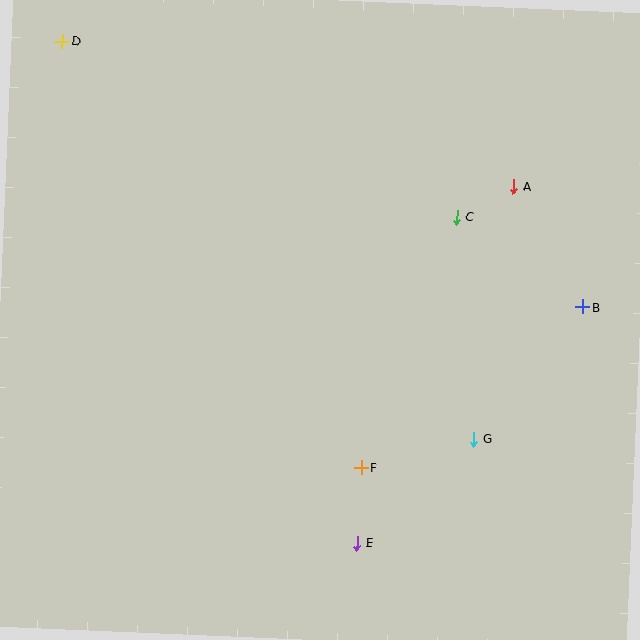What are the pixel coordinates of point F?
Point F is at (361, 468).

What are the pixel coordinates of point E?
Point E is at (357, 543).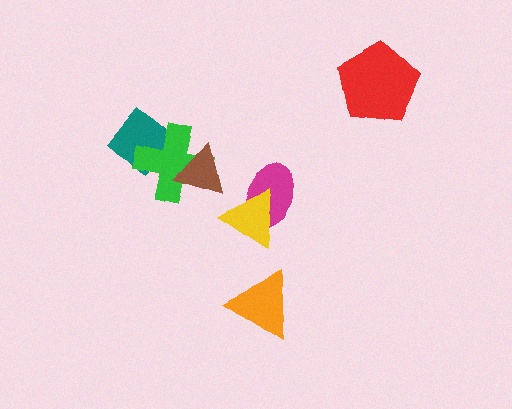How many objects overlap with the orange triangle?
0 objects overlap with the orange triangle.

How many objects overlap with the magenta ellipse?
1 object overlaps with the magenta ellipse.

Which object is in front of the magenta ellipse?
The yellow triangle is in front of the magenta ellipse.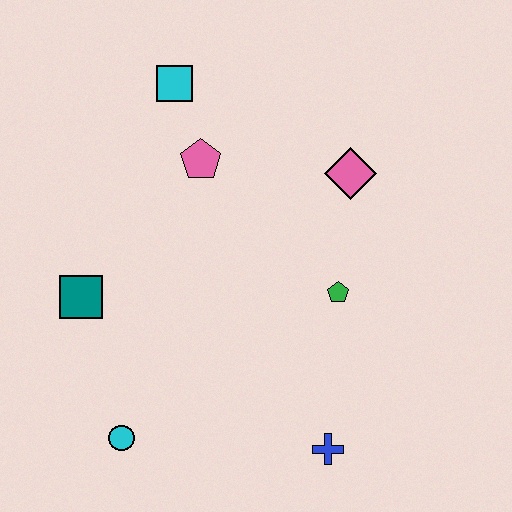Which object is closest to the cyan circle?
The teal square is closest to the cyan circle.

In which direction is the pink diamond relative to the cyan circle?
The pink diamond is above the cyan circle.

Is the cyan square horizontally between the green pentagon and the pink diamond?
No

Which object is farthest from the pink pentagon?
The blue cross is farthest from the pink pentagon.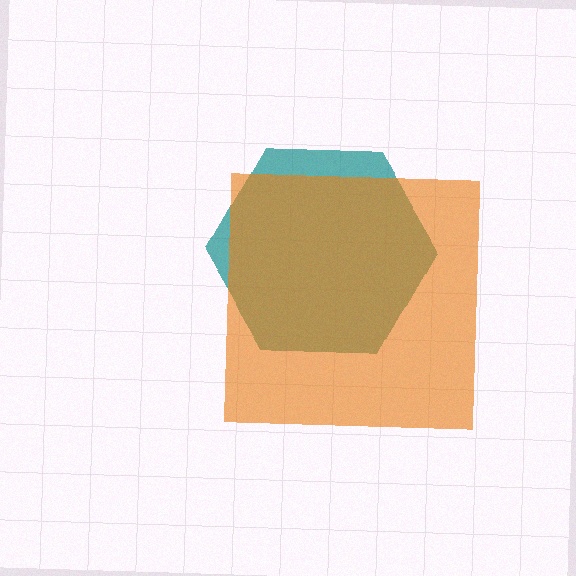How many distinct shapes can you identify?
There are 2 distinct shapes: a teal hexagon, an orange square.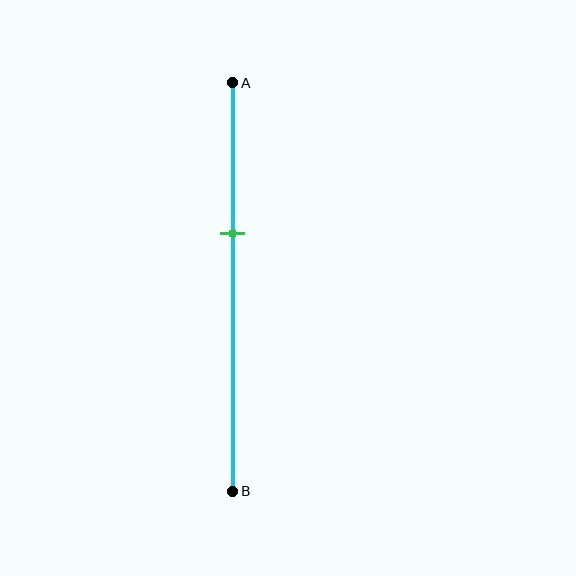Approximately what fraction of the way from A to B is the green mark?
The green mark is approximately 35% of the way from A to B.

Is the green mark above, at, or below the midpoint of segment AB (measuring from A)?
The green mark is above the midpoint of segment AB.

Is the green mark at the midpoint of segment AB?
No, the mark is at about 35% from A, not at the 50% midpoint.